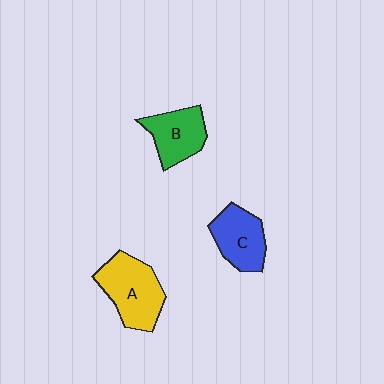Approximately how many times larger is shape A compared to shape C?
Approximately 1.3 times.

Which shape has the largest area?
Shape A (yellow).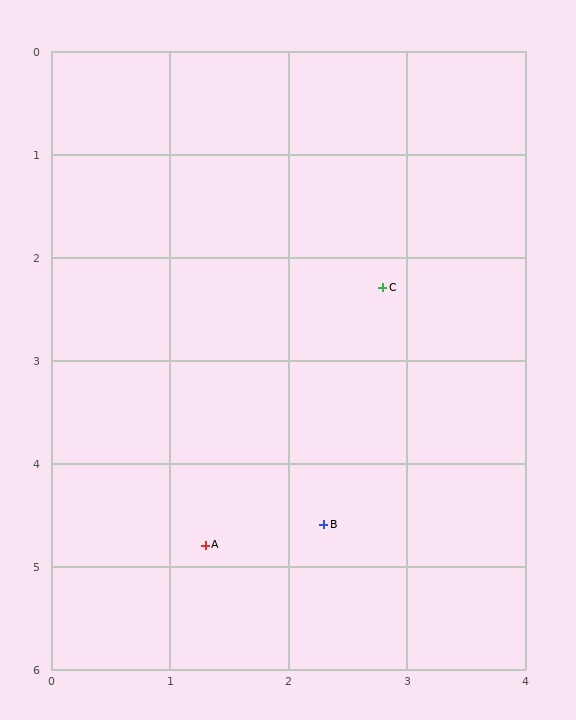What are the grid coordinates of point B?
Point B is at approximately (2.3, 4.6).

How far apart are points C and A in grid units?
Points C and A are about 2.9 grid units apart.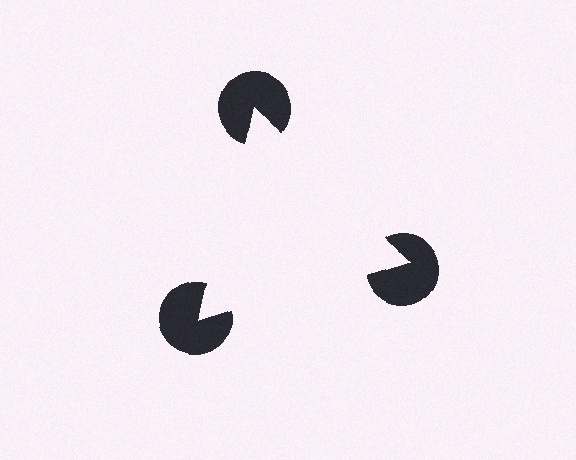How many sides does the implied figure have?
3 sides.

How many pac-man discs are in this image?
There are 3 — one at each vertex of the illusory triangle.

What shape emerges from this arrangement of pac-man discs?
An illusory triangle — its edges are inferred from the aligned wedge cuts in the pac-man discs, not physically drawn.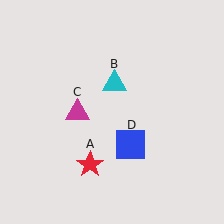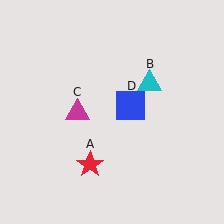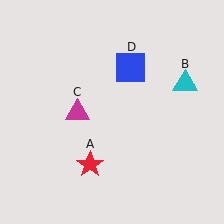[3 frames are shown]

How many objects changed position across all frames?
2 objects changed position: cyan triangle (object B), blue square (object D).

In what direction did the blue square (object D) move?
The blue square (object D) moved up.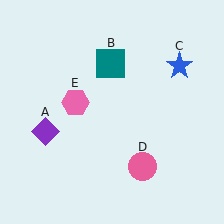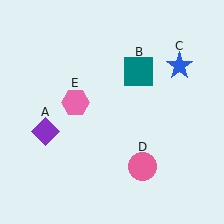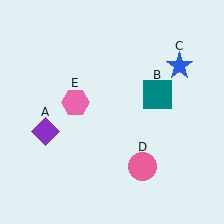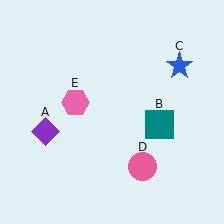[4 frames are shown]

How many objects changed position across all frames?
1 object changed position: teal square (object B).